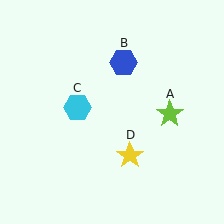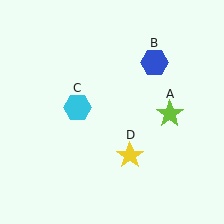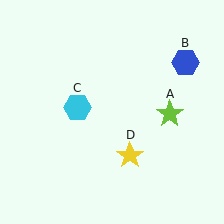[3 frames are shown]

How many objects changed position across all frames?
1 object changed position: blue hexagon (object B).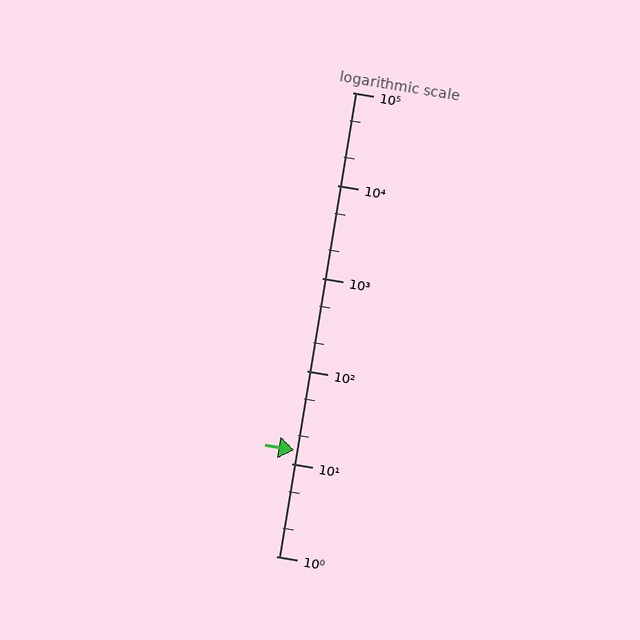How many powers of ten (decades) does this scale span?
The scale spans 5 decades, from 1 to 100000.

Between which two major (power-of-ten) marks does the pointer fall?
The pointer is between 10 and 100.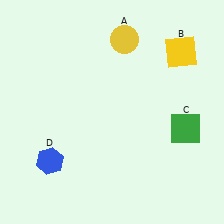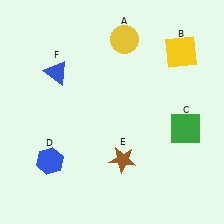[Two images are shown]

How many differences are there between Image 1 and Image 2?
There are 2 differences between the two images.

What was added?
A brown star (E), a blue triangle (F) were added in Image 2.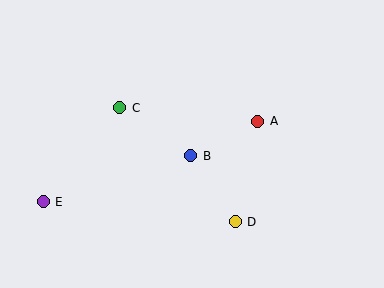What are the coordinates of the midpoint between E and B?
The midpoint between E and B is at (117, 179).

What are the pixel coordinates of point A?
Point A is at (258, 121).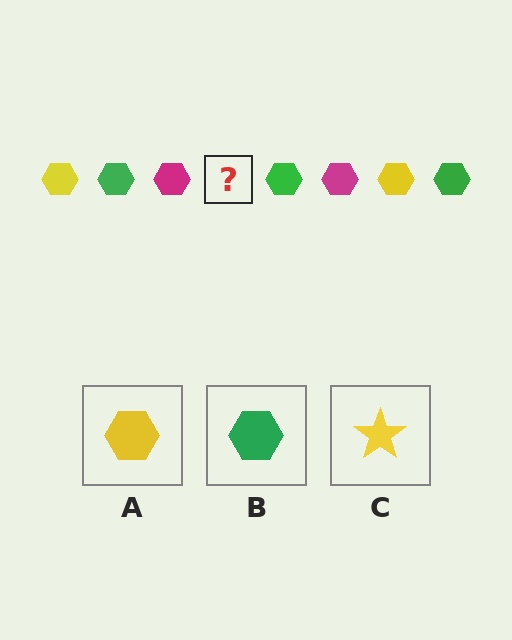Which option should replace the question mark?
Option A.